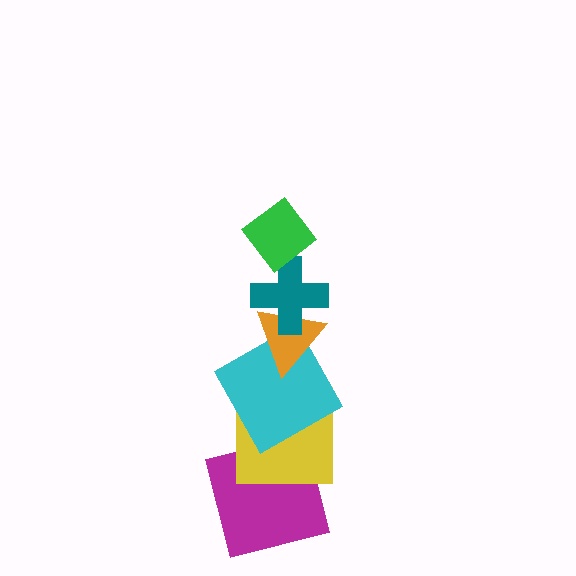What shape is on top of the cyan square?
The orange triangle is on top of the cyan square.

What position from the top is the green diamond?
The green diamond is 1st from the top.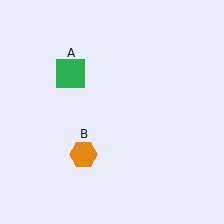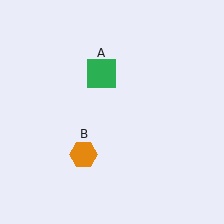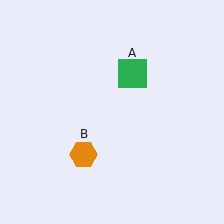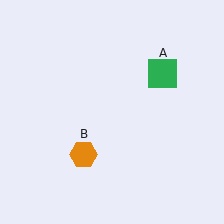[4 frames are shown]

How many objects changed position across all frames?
1 object changed position: green square (object A).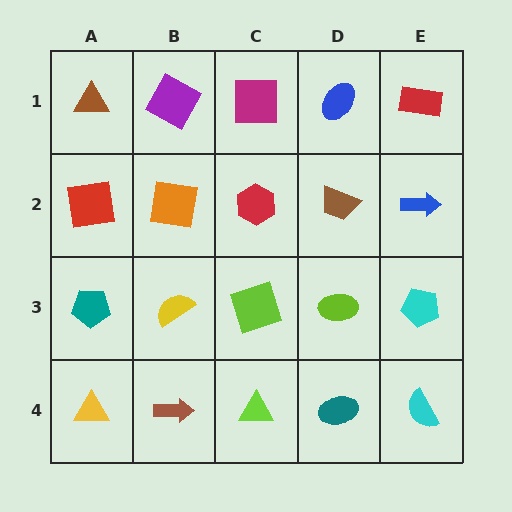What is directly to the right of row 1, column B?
A magenta square.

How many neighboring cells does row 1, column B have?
3.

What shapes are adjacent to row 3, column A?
A red square (row 2, column A), a yellow triangle (row 4, column A), a yellow semicircle (row 3, column B).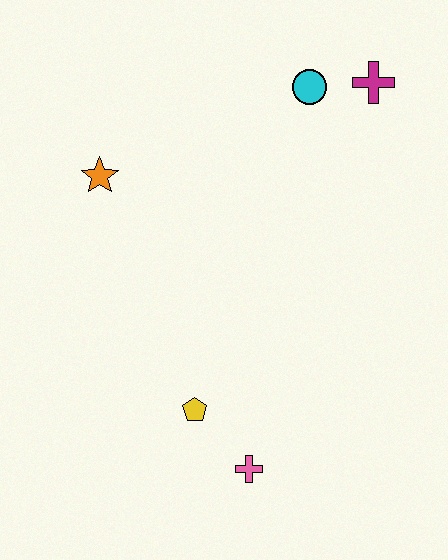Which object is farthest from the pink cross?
The magenta cross is farthest from the pink cross.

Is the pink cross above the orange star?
No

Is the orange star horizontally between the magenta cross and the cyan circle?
No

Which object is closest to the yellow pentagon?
The pink cross is closest to the yellow pentagon.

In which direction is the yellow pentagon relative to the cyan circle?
The yellow pentagon is below the cyan circle.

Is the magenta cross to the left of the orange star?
No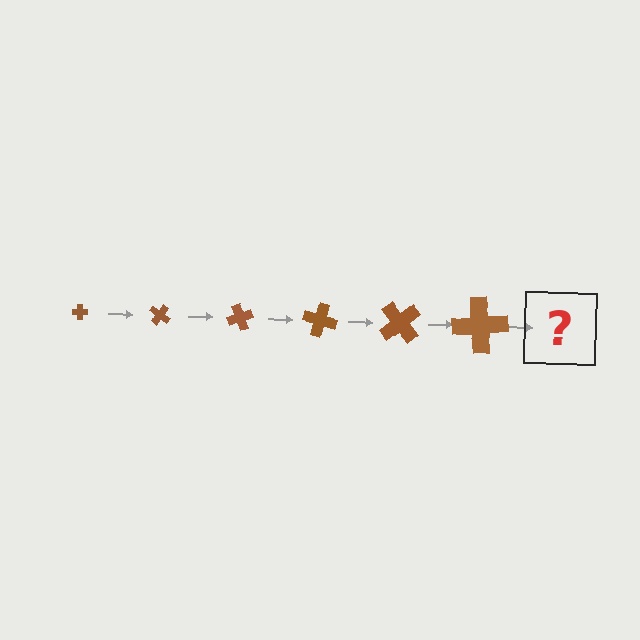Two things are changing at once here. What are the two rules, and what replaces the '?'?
The two rules are that the cross grows larger each step and it rotates 35 degrees each step. The '?' should be a cross, larger than the previous one and rotated 210 degrees from the start.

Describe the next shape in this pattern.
It should be a cross, larger than the previous one and rotated 210 degrees from the start.